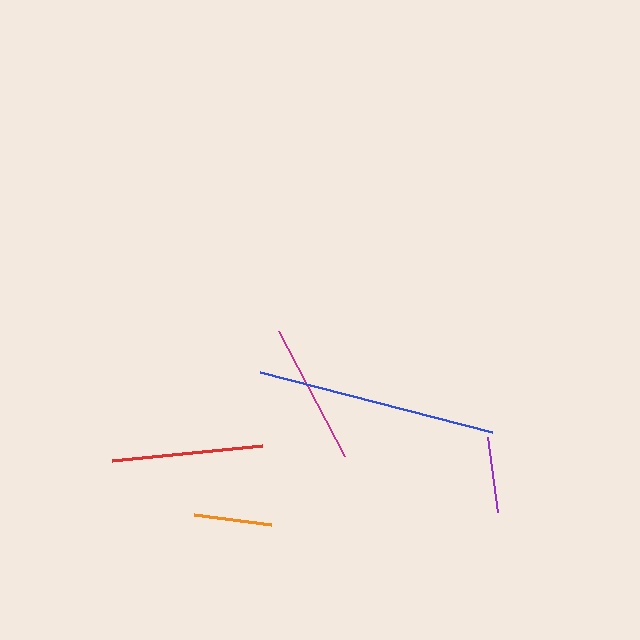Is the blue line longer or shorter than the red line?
The blue line is longer than the red line.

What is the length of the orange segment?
The orange segment is approximately 77 pixels long.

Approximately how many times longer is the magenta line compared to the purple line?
The magenta line is approximately 1.9 times the length of the purple line.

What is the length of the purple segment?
The purple segment is approximately 76 pixels long.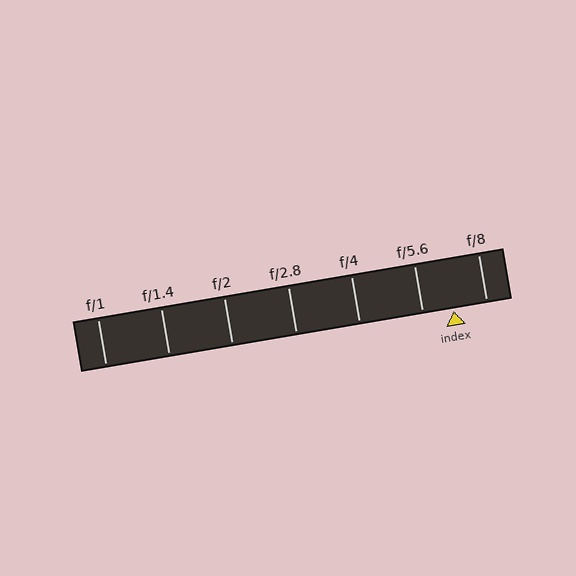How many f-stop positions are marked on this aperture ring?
There are 7 f-stop positions marked.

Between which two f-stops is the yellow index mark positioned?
The index mark is between f/5.6 and f/8.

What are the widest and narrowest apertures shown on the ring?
The widest aperture shown is f/1 and the narrowest is f/8.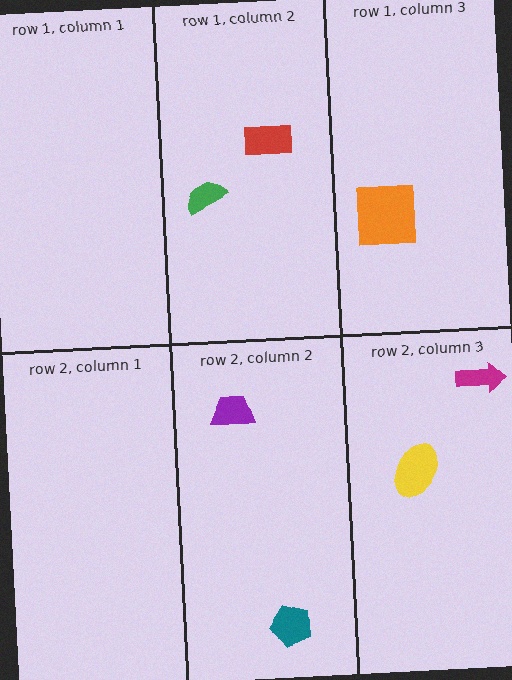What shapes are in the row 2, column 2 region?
The teal pentagon, the purple trapezoid.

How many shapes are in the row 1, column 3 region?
1.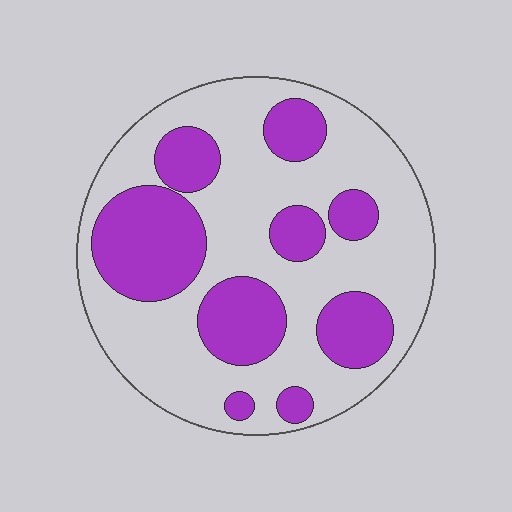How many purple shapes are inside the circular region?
9.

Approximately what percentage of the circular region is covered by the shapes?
Approximately 35%.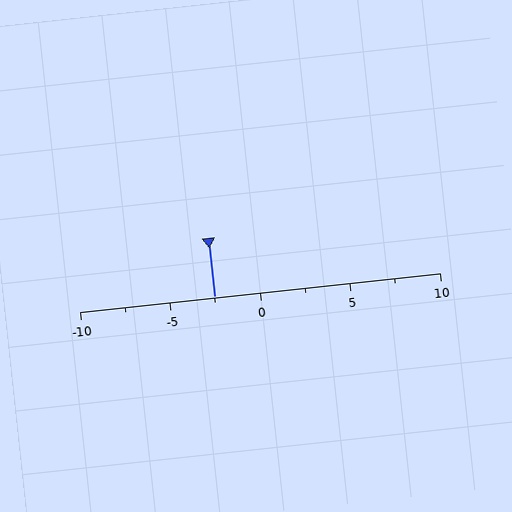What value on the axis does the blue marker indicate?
The marker indicates approximately -2.5.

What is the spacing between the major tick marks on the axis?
The major ticks are spaced 5 apart.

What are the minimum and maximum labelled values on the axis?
The axis runs from -10 to 10.